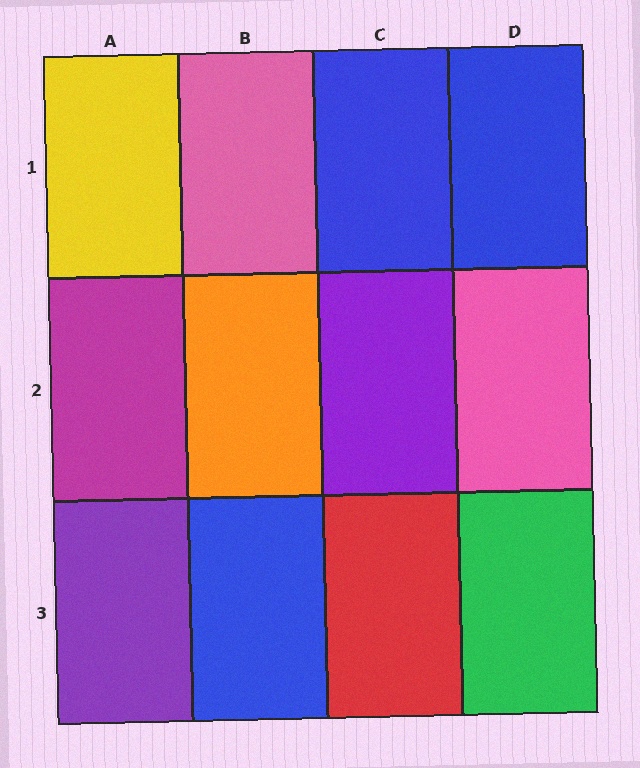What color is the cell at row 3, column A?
Purple.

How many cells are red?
1 cell is red.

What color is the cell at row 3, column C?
Red.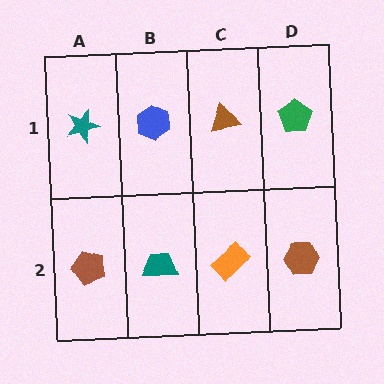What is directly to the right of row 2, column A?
A teal trapezoid.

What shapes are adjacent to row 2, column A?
A teal star (row 1, column A), a teal trapezoid (row 2, column B).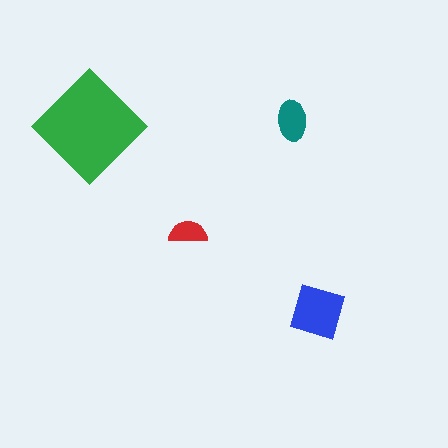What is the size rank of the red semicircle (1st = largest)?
4th.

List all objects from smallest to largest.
The red semicircle, the teal ellipse, the blue square, the green diamond.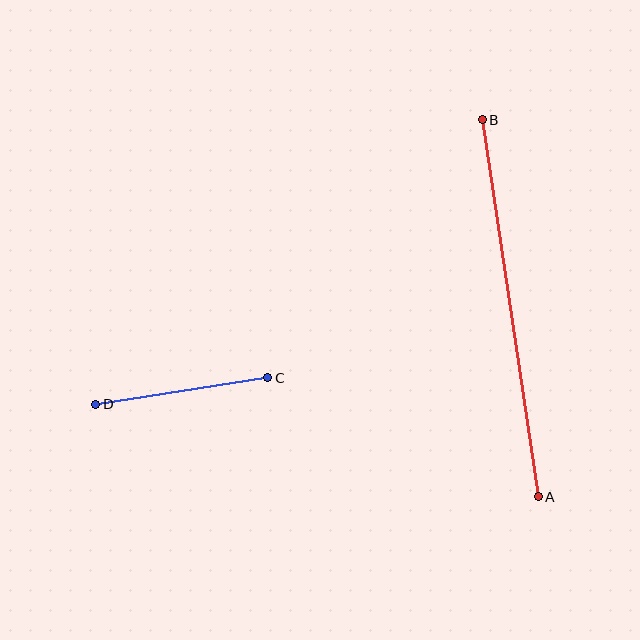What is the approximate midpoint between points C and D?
The midpoint is at approximately (182, 391) pixels.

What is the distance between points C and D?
The distance is approximately 174 pixels.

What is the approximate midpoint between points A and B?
The midpoint is at approximately (510, 308) pixels.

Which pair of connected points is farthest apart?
Points A and B are farthest apart.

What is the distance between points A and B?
The distance is approximately 381 pixels.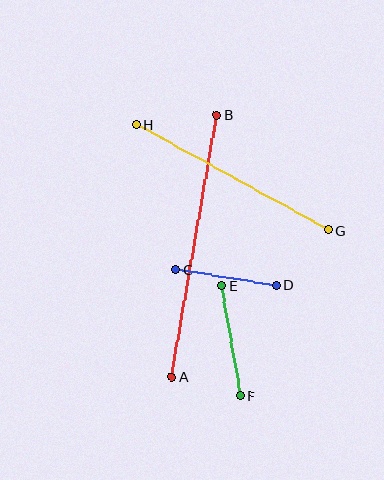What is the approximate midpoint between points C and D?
The midpoint is at approximately (226, 277) pixels.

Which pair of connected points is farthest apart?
Points A and B are farthest apart.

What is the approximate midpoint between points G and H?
The midpoint is at approximately (232, 177) pixels.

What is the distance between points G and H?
The distance is approximately 220 pixels.